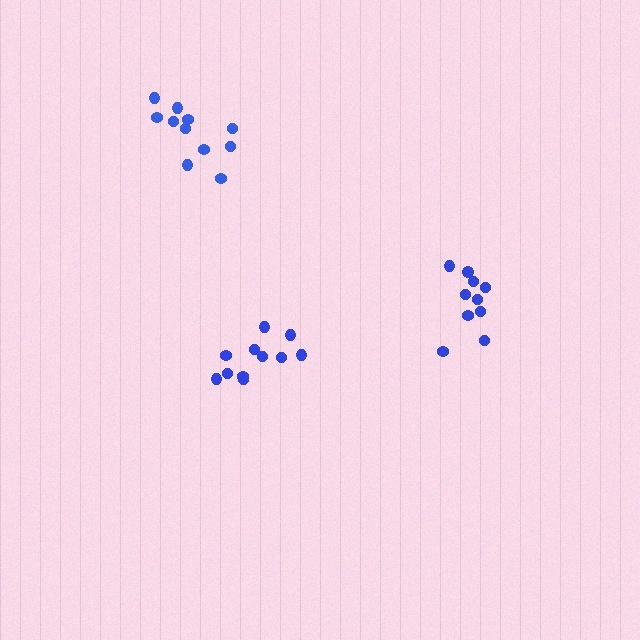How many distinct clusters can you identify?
There are 3 distinct clusters.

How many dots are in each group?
Group 1: 11 dots, Group 2: 10 dots, Group 3: 11 dots (32 total).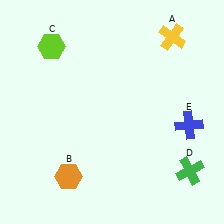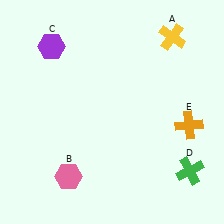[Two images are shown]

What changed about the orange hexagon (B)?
In Image 1, B is orange. In Image 2, it changed to pink.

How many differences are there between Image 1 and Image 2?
There are 3 differences between the two images.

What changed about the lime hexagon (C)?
In Image 1, C is lime. In Image 2, it changed to purple.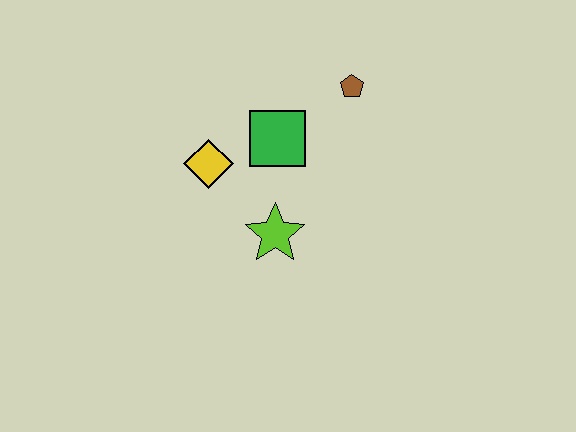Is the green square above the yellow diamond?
Yes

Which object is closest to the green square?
The yellow diamond is closest to the green square.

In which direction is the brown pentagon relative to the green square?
The brown pentagon is to the right of the green square.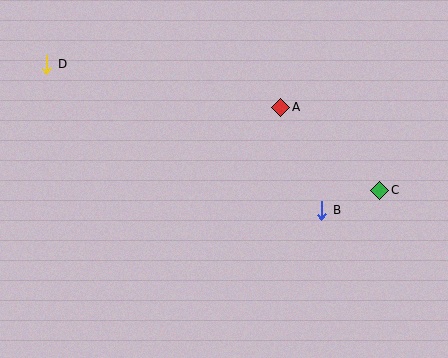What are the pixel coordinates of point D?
Point D is at (47, 64).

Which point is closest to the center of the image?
Point A at (281, 107) is closest to the center.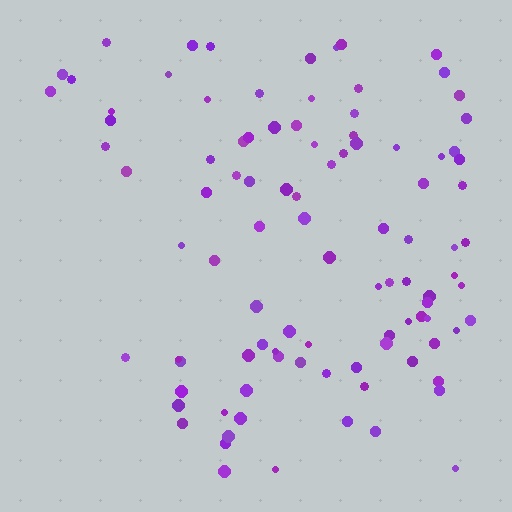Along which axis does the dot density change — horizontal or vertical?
Horizontal.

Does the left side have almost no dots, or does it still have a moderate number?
Still a moderate number, just noticeably fewer than the right.